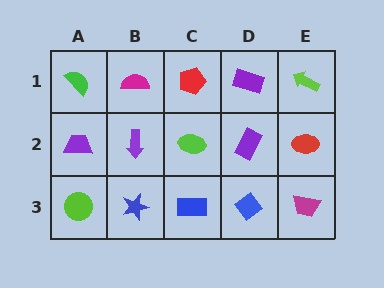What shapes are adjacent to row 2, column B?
A magenta semicircle (row 1, column B), a blue star (row 3, column B), a purple trapezoid (row 2, column A), a lime ellipse (row 2, column C).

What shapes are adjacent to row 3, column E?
A red ellipse (row 2, column E), a blue diamond (row 3, column D).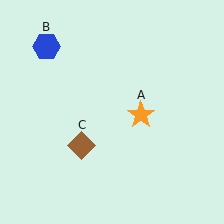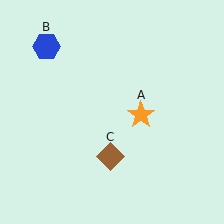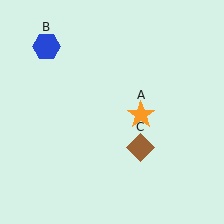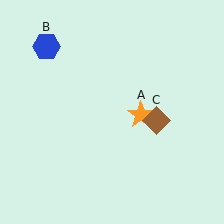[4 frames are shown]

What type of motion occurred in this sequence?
The brown diamond (object C) rotated counterclockwise around the center of the scene.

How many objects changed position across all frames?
1 object changed position: brown diamond (object C).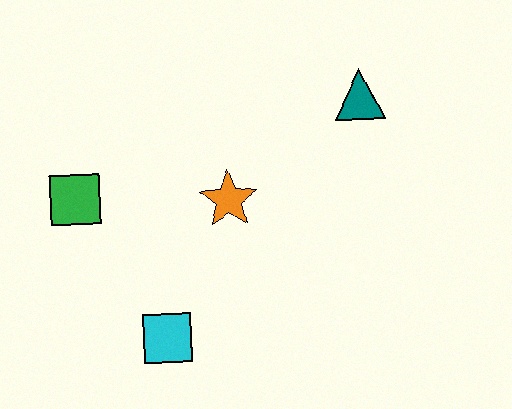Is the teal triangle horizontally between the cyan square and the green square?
No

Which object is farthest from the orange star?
The teal triangle is farthest from the orange star.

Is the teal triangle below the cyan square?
No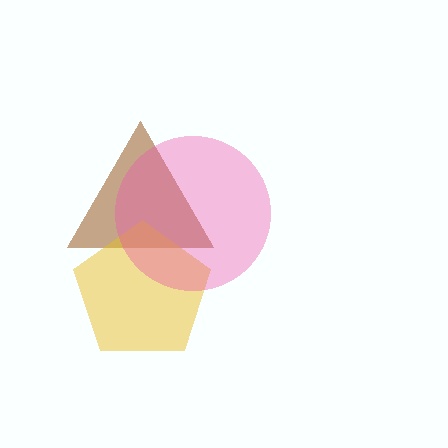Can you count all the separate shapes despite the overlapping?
Yes, there are 3 separate shapes.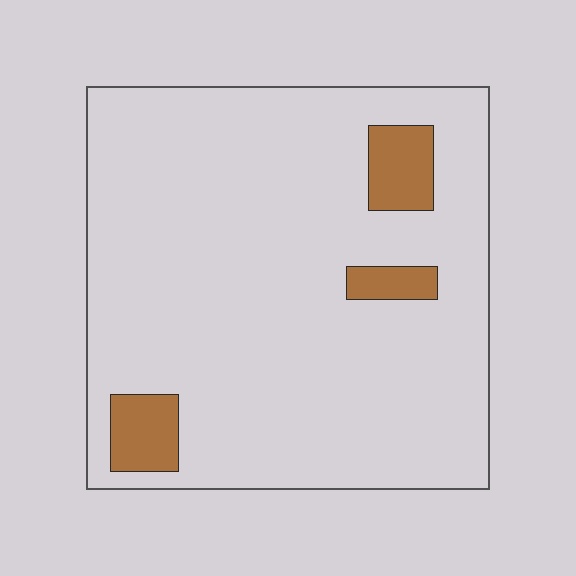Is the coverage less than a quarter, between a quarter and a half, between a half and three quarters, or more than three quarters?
Less than a quarter.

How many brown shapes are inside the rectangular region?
3.